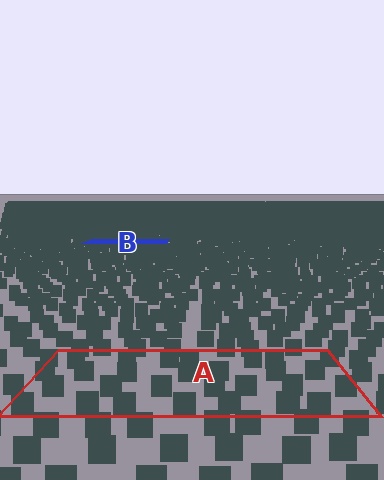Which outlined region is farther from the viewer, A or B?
Region B is farther from the viewer — the texture elements inside it appear smaller and more densely packed.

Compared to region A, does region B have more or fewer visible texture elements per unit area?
Region B has more texture elements per unit area — they are packed more densely because it is farther away.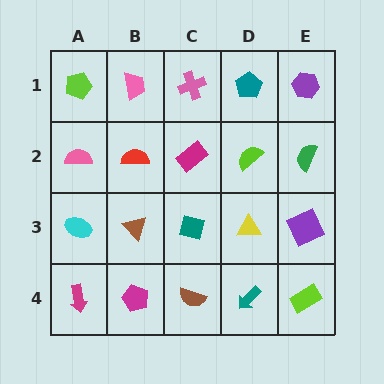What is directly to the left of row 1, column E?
A teal pentagon.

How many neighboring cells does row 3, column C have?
4.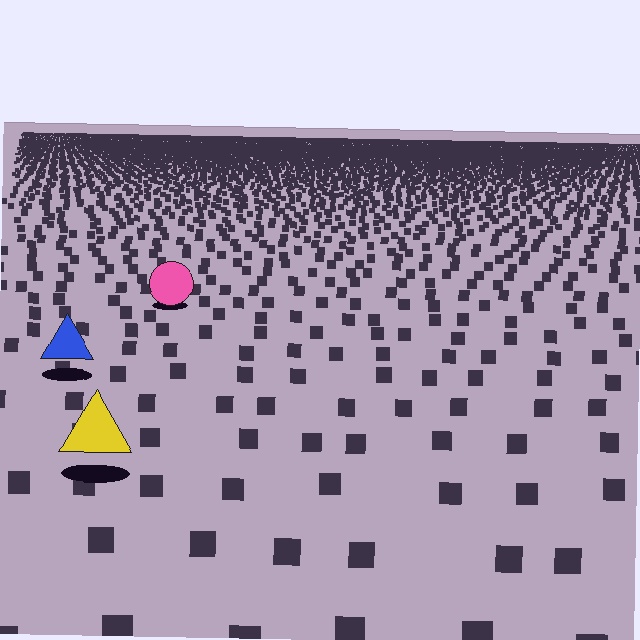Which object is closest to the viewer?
The yellow triangle is closest. The texture marks near it are larger and more spread out.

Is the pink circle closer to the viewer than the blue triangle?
No. The blue triangle is closer — you can tell from the texture gradient: the ground texture is coarser near it.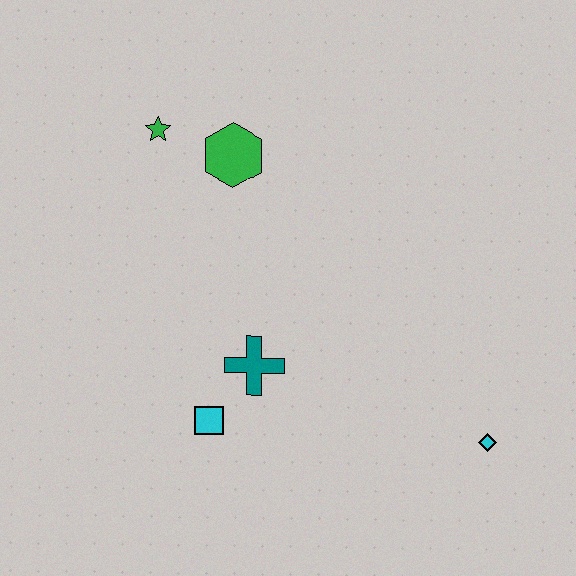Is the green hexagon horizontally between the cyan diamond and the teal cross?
No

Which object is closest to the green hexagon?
The green star is closest to the green hexagon.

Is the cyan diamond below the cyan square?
Yes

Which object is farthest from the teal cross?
The green star is farthest from the teal cross.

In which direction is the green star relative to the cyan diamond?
The green star is to the left of the cyan diamond.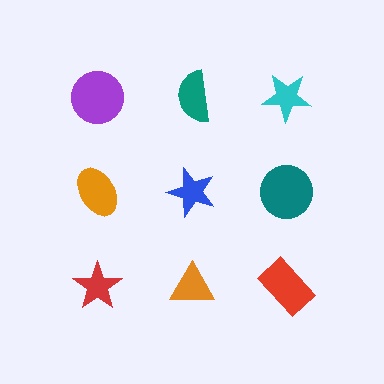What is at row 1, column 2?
A teal semicircle.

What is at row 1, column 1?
A purple circle.